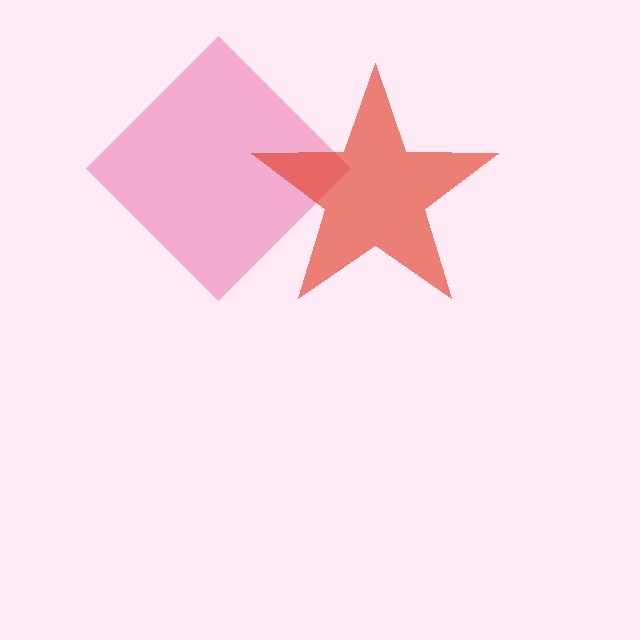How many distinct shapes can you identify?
There are 2 distinct shapes: a pink diamond, a red star.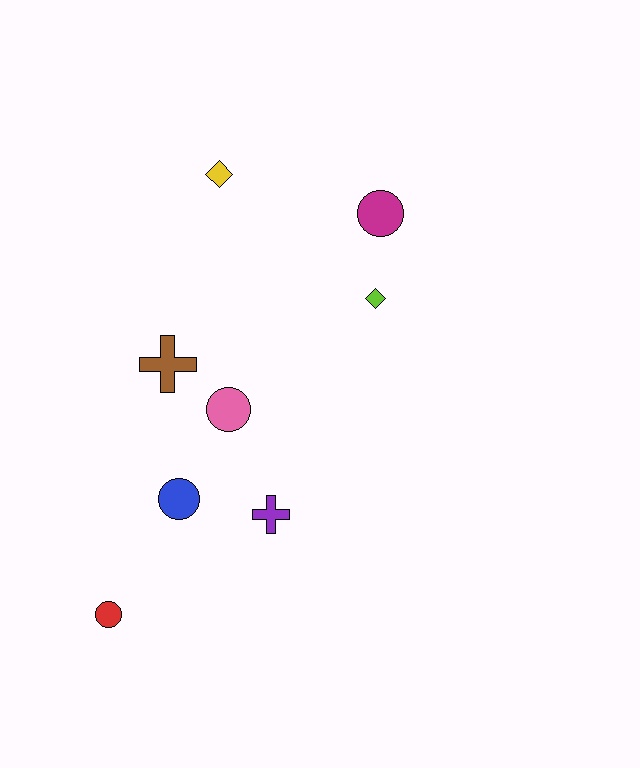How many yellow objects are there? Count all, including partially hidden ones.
There is 1 yellow object.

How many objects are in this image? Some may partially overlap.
There are 8 objects.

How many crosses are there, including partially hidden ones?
There are 2 crosses.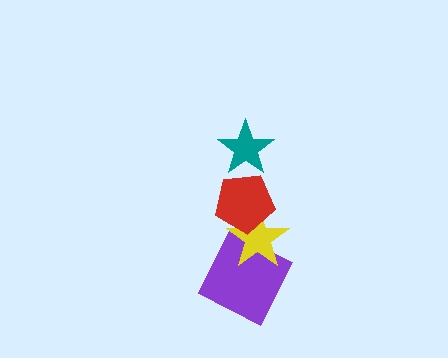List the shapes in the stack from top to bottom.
From top to bottom: the teal star, the red pentagon, the yellow star, the purple square.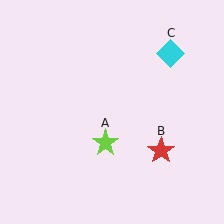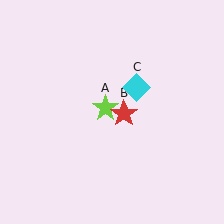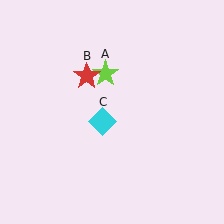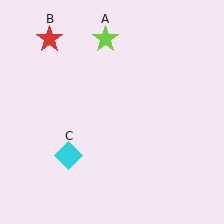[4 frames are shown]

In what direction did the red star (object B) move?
The red star (object B) moved up and to the left.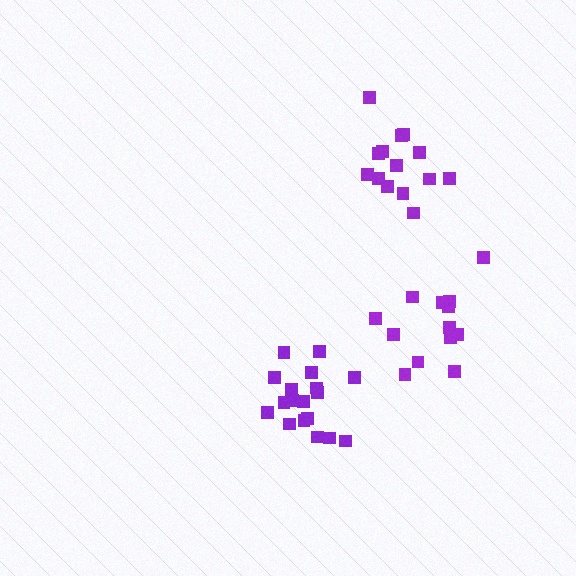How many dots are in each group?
Group 1: 14 dots, Group 2: 18 dots, Group 3: 13 dots (45 total).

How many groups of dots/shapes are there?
There are 3 groups.